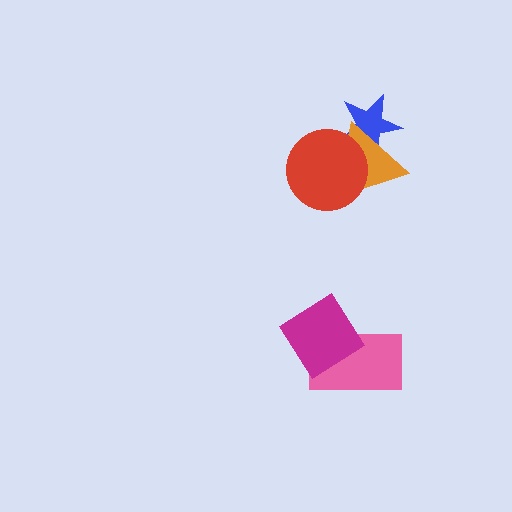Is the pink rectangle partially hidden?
Yes, it is partially covered by another shape.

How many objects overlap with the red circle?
2 objects overlap with the red circle.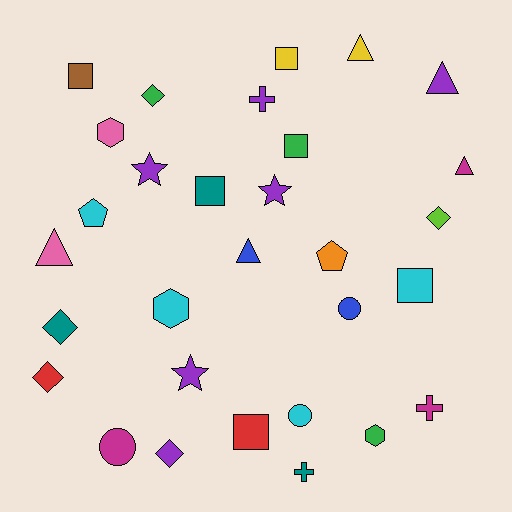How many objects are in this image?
There are 30 objects.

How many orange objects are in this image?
There is 1 orange object.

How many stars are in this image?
There are 3 stars.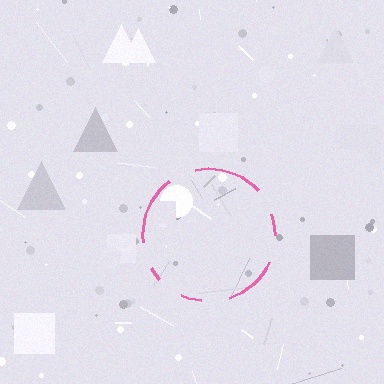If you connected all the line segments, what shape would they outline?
They would outline a circle.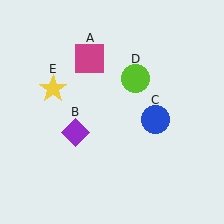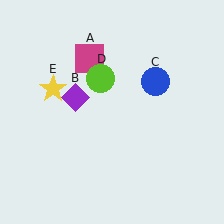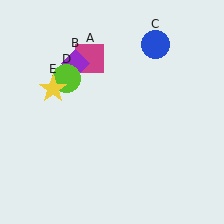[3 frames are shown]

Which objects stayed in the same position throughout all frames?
Magenta square (object A) and yellow star (object E) remained stationary.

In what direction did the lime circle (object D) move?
The lime circle (object D) moved left.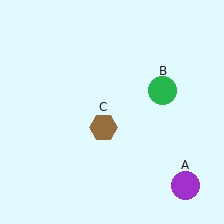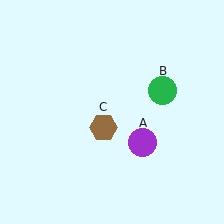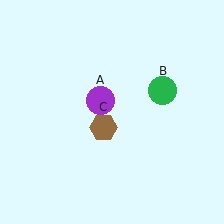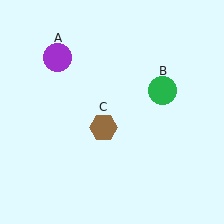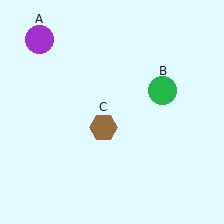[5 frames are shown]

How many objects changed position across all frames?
1 object changed position: purple circle (object A).